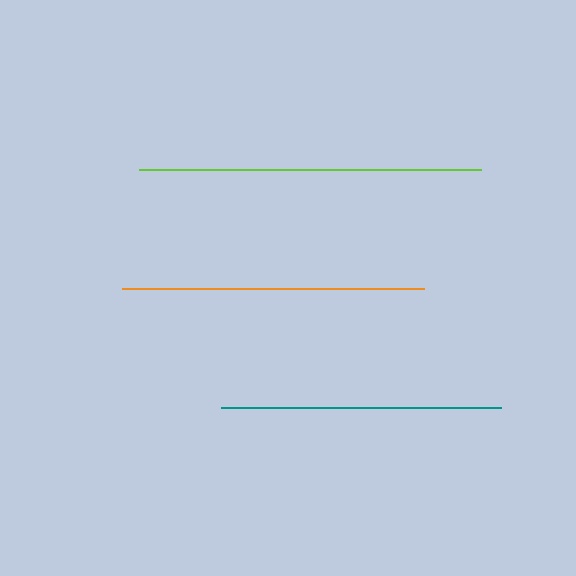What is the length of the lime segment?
The lime segment is approximately 342 pixels long.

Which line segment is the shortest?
The teal line is the shortest at approximately 280 pixels.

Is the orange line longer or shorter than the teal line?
The orange line is longer than the teal line.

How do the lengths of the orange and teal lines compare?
The orange and teal lines are approximately the same length.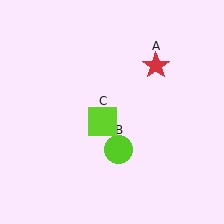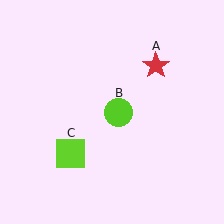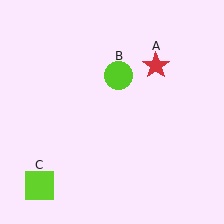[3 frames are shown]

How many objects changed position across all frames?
2 objects changed position: lime circle (object B), lime square (object C).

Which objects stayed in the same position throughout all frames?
Red star (object A) remained stationary.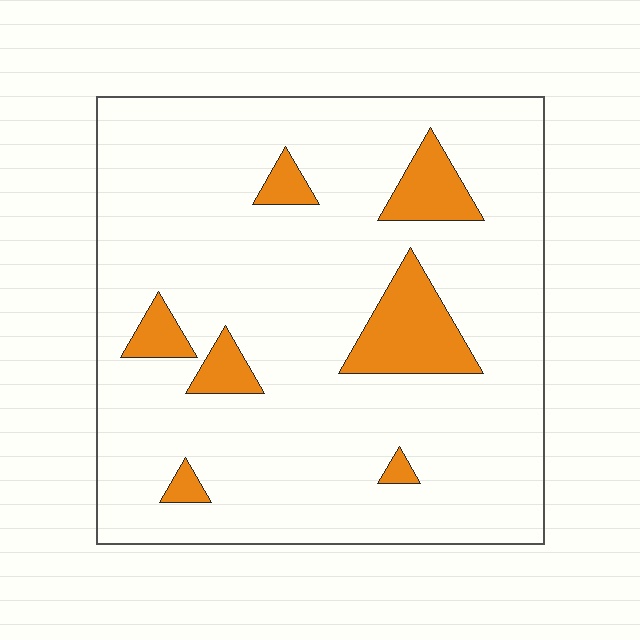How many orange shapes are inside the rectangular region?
7.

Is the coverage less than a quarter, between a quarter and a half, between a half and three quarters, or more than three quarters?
Less than a quarter.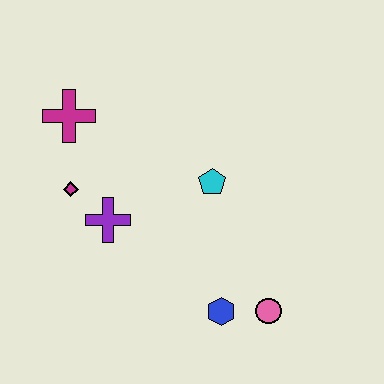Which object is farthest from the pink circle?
The magenta cross is farthest from the pink circle.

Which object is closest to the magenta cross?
The magenta diamond is closest to the magenta cross.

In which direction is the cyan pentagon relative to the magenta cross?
The cyan pentagon is to the right of the magenta cross.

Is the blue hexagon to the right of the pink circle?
No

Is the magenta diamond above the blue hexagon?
Yes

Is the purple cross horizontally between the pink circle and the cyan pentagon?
No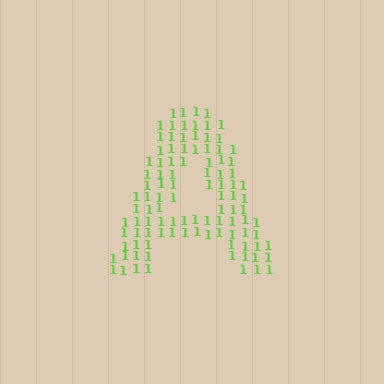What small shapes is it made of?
It is made of small digit 1's.